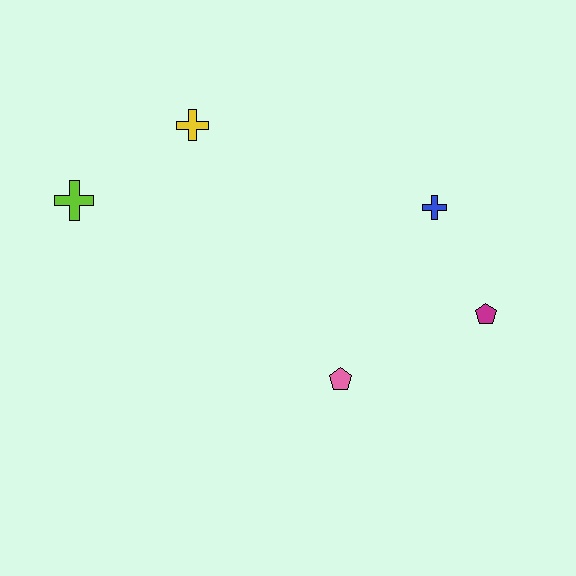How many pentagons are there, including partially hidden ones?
There are 2 pentagons.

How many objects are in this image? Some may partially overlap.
There are 5 objects.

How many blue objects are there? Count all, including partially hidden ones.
There is 1 blue object.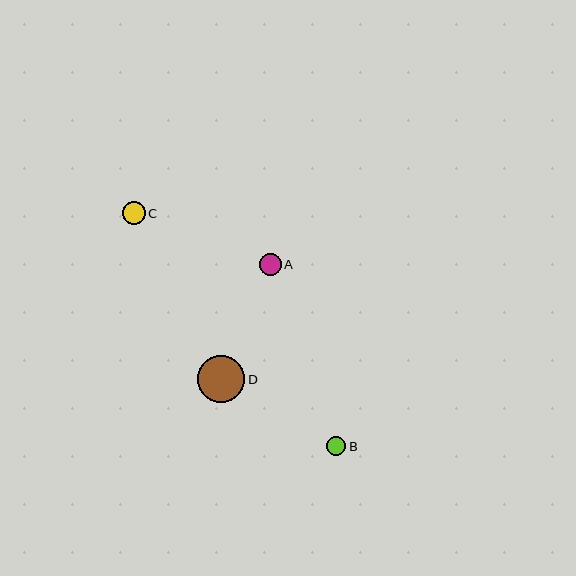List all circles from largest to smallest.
From largest to smallest: D, C, A, B.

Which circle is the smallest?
Circle B is the smallest with a size of approximately 19 pixels.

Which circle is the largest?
Circle D is the largest with a size of approximately 47 pixels.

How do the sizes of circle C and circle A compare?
Circle C and circle A are approximately the same size.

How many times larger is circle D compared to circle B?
Circle D is approximately 2.5 times the size of circle B.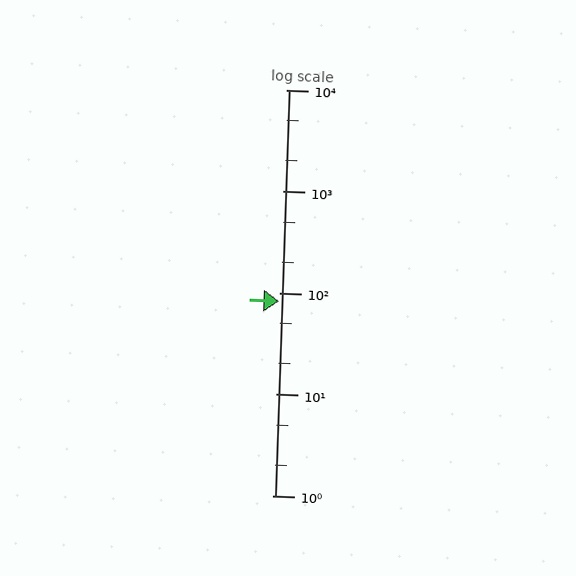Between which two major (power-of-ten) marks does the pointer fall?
The pointer is between 10 and 100.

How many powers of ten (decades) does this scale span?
The scale spans 4 decades, from 1 to 10000.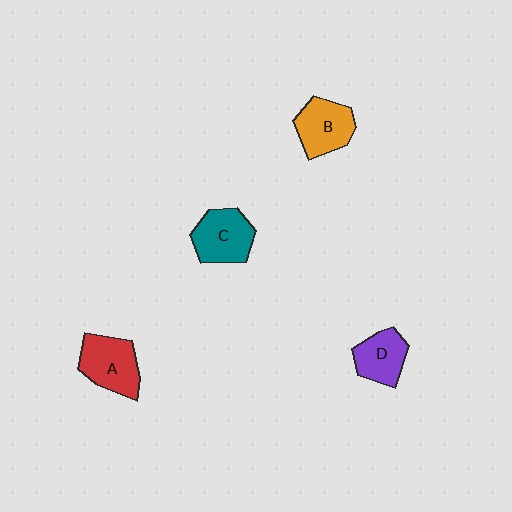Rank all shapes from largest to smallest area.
From largest to smallest: A (red), C (teal), B (orange), D (purple).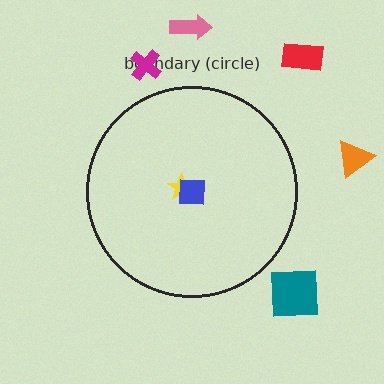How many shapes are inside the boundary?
2 inside, 5 outside.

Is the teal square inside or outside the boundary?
Outside.